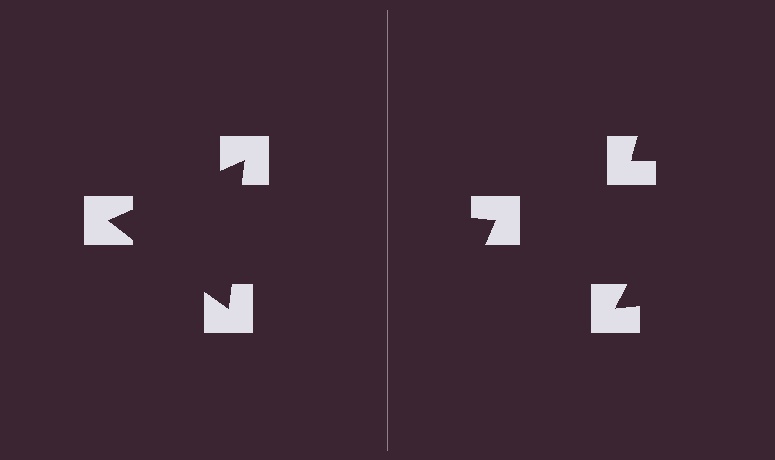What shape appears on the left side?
An illusory triangle.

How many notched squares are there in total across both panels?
6 — 3 on each side.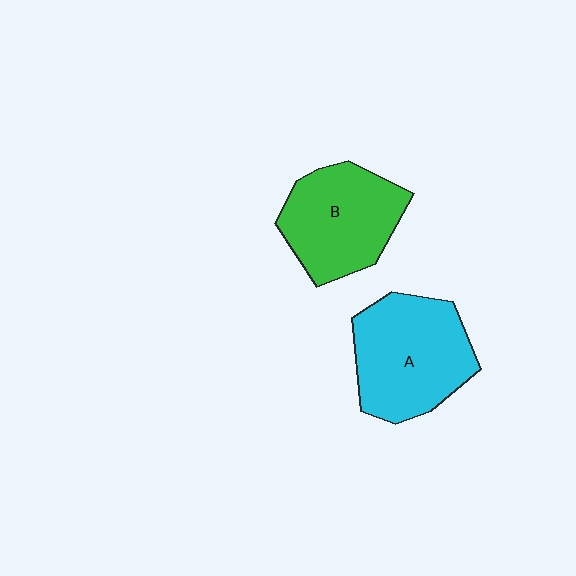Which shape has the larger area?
Shape A (cyan).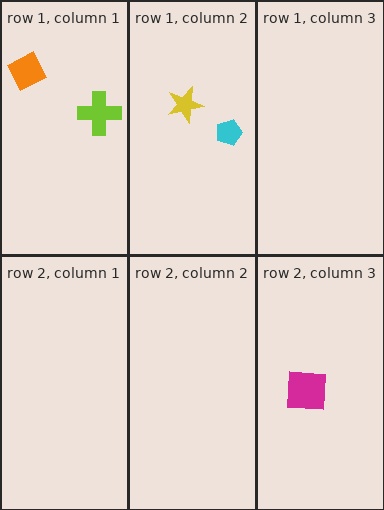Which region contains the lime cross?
The row 1, column 1 region.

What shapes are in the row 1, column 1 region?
The lime cross, the orange diamond.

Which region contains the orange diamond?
The row 1, column 1 region.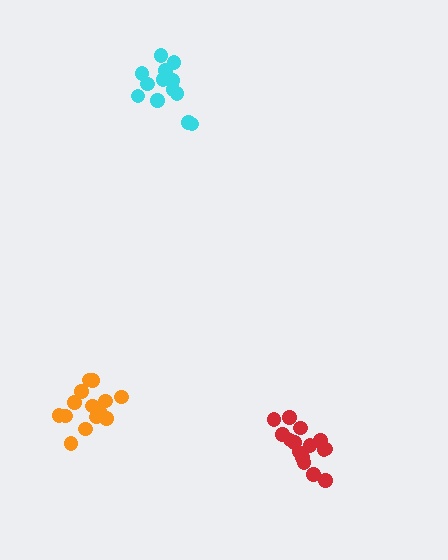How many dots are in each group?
Group 1: 14 dots, Group 2: 15 dots, Group 3: 13 dots (42 total).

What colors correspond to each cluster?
The clusters are colored: orange, red, cyan.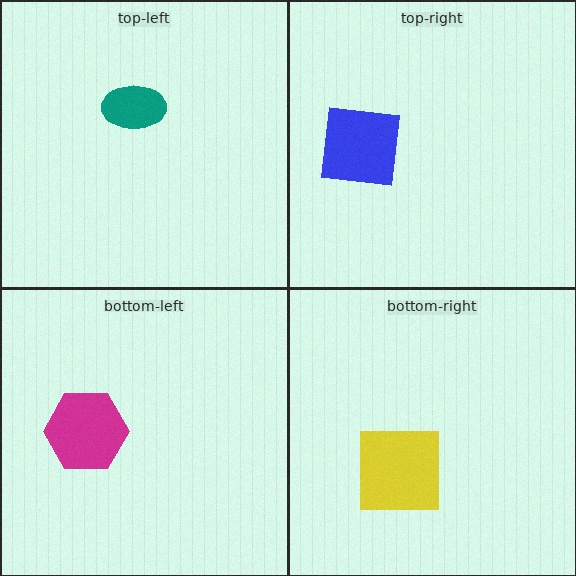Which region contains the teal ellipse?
The top-left region.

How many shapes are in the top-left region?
1.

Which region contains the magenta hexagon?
The bottom-left region.